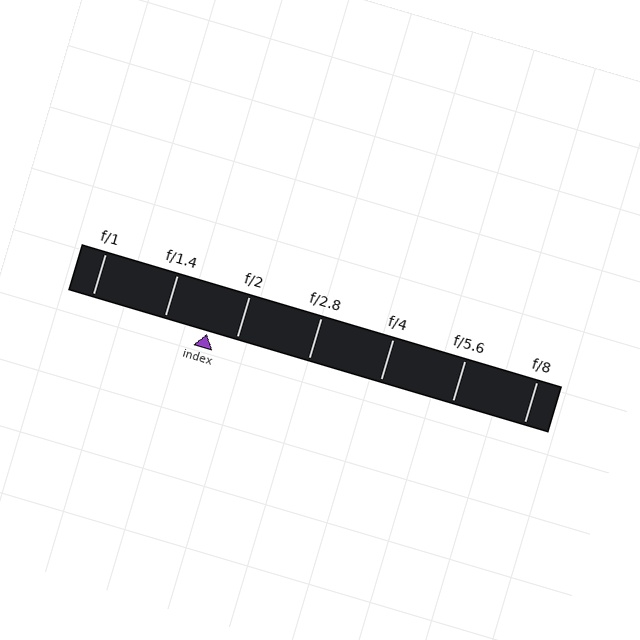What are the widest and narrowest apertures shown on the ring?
The widest aperture shown is f/1 and the narrowest is f/8.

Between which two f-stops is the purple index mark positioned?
The index mark is between f/1.4 and f/2.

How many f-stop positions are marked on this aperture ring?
There are 7 f-stop positions marked.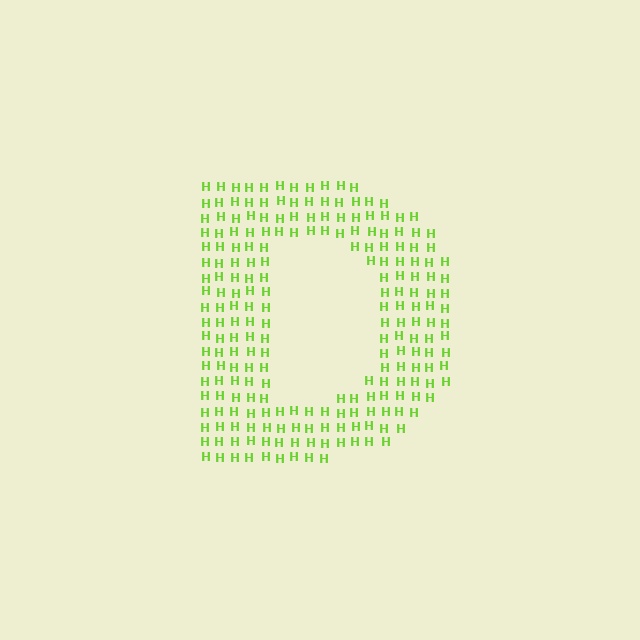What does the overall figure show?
The overall figure shows the letter D.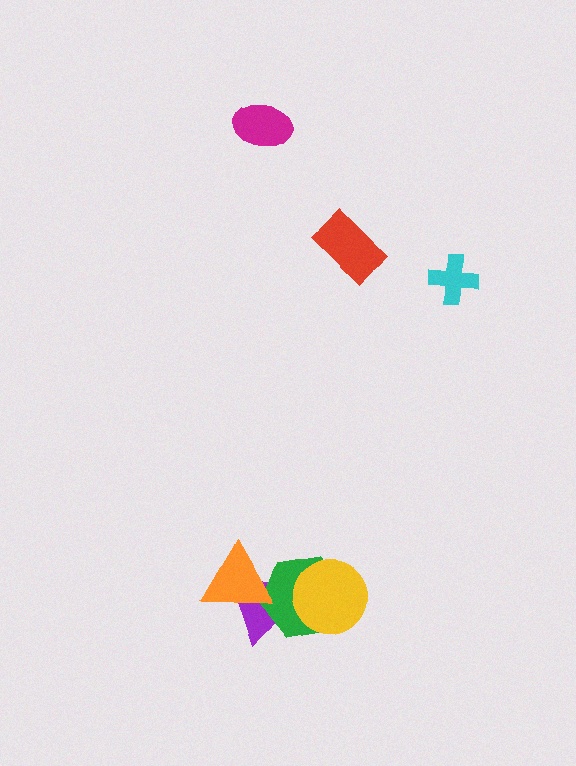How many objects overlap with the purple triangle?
3 objects overlap with the purple triangle.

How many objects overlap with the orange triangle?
2 objects overlap with the orange triangle.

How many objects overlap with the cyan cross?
0 objects overlap with the cyan cross.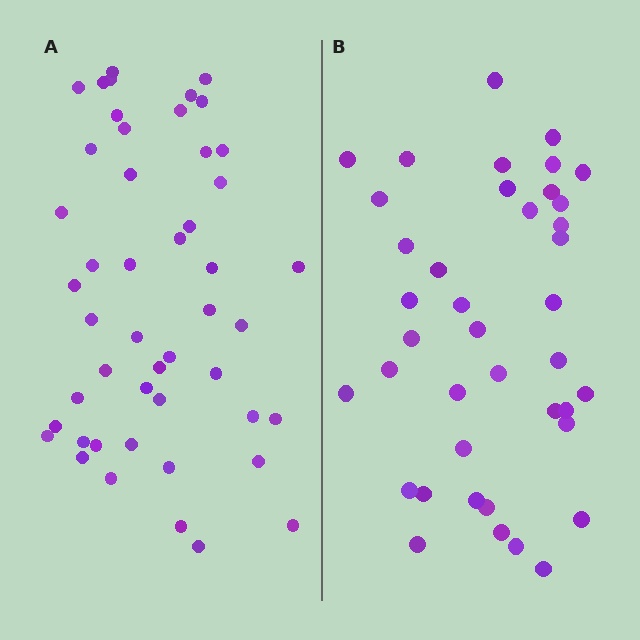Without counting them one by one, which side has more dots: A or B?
Region A (the left region) has more dots.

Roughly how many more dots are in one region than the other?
Region A has roughly 8 or so more dots than region B.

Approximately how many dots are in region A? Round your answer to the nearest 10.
About 50 dots. (The exact count is 48, which rounds to 50.)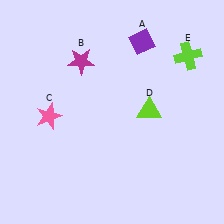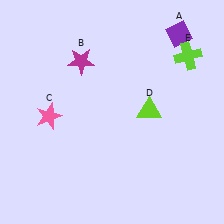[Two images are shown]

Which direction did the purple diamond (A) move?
The purple diamond (A) moved right.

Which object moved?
The purple diamond (A) moved right.